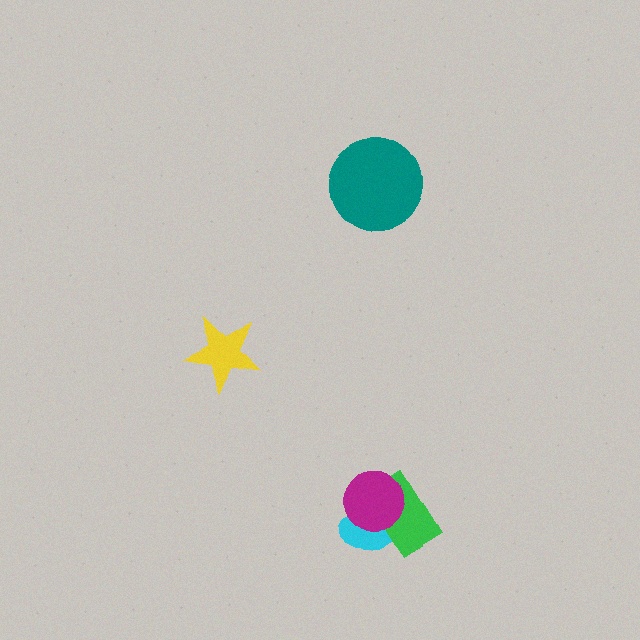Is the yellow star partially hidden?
No, no other shape covers it.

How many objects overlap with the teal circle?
0 objects overlap with the teal circle.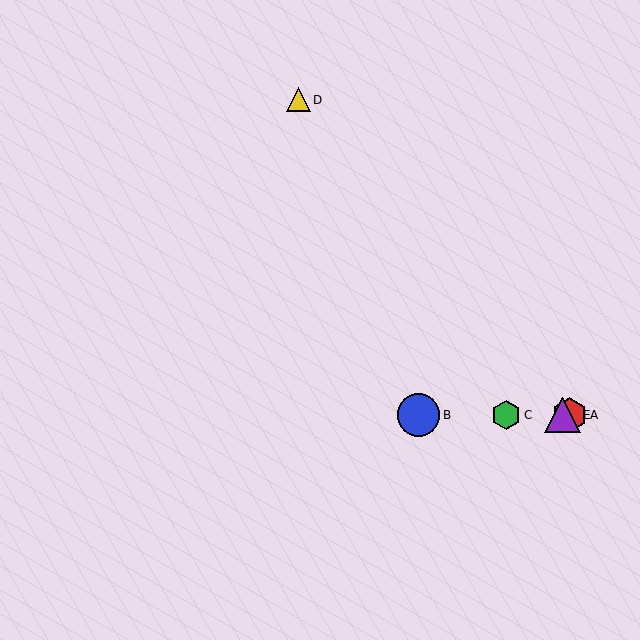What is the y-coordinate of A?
Object A is at y≈415.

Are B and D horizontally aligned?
No, B is at y≈415 and D is at y≈100.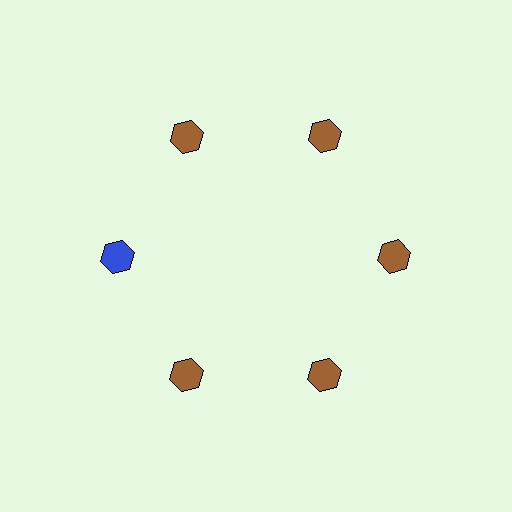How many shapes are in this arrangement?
There are 6 shapes arranged in a ring pattern.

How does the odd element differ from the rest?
It has a different color: blue instead of brown.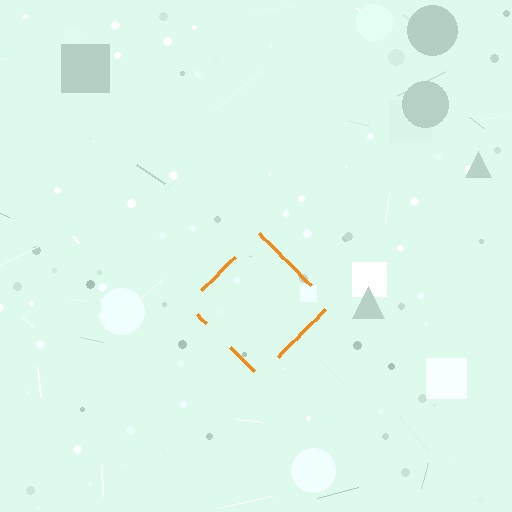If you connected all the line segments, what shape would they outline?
They would outline a diamond.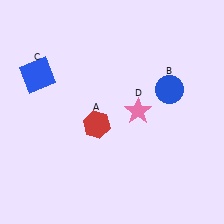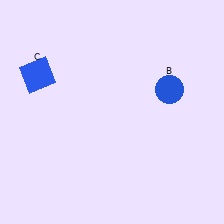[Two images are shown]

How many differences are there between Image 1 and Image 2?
There are 2 differences between the two images.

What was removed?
The red hexagon (A), the pink star (D) were removed in Image 2.